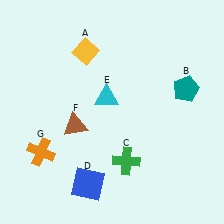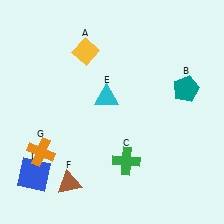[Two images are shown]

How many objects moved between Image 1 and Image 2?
2 objects moved between the two images.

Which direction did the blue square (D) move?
The blue square (D) moved left.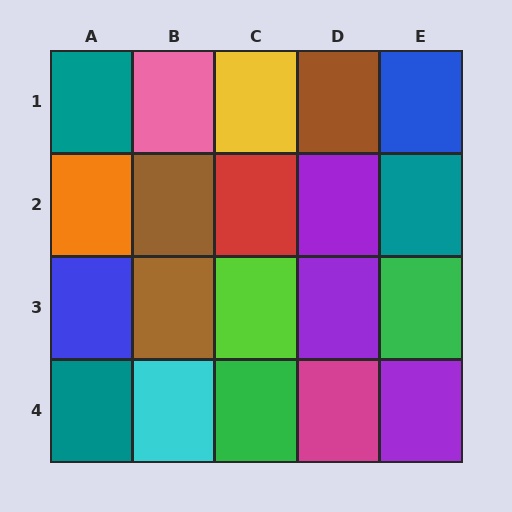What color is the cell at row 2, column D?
Purple.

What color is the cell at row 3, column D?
Purple.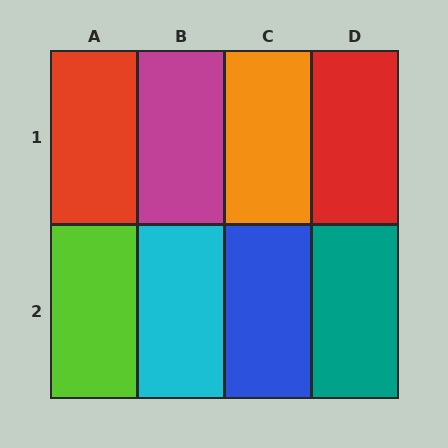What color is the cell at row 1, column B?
Magenta.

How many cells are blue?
1 cell is blue.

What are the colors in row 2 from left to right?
Lime, cyan, blue, teal.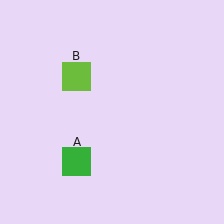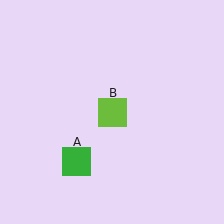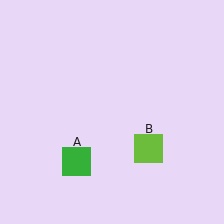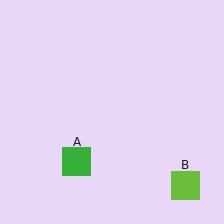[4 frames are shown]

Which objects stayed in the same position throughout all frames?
Green square (object A) remained stationary.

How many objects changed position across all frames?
1 object changed position: lime square (object B).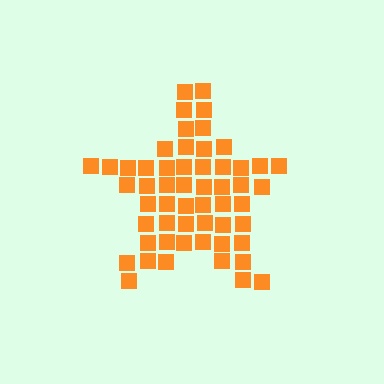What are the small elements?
The small elements are squares.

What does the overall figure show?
The overall figure shows a star.